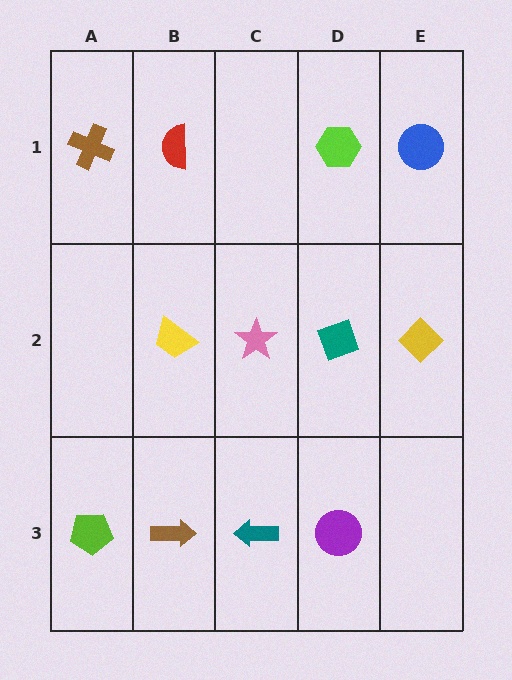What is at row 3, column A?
A lime pentagon.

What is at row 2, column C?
A pink star.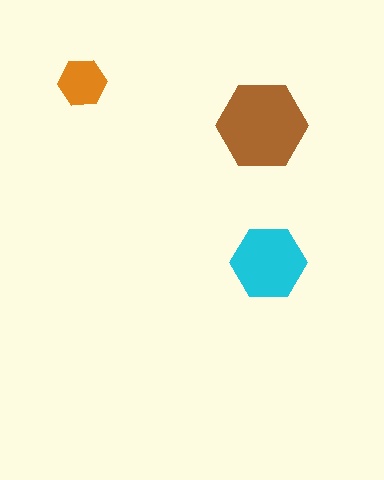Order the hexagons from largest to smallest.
the brown one, the cyan one, the orange one.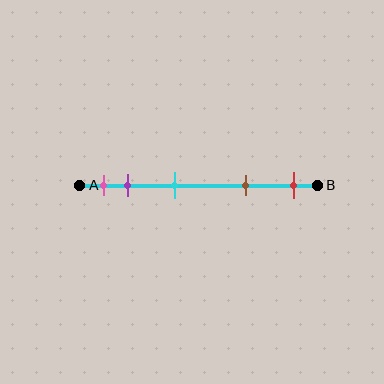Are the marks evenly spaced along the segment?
No, the marks are not evenly spaced.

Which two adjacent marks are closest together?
The pink and purple marks are the closest adjacent pair.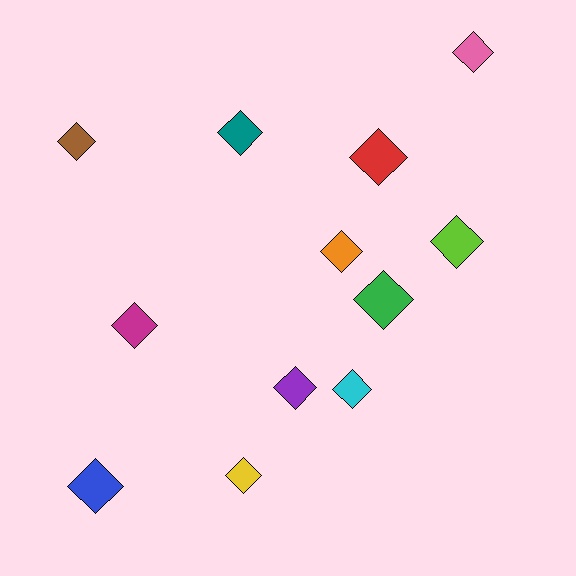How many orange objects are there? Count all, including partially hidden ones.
There is 1 orange object.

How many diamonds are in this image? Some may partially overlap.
There are 12 diamonds.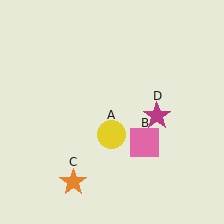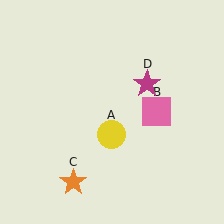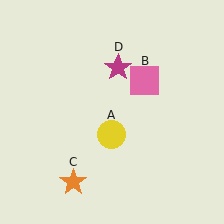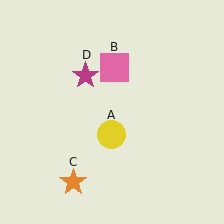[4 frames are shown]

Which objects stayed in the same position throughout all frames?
Yellow circle (object A) and orange star (object C) remained stationary.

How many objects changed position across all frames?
2 objects changed position: pink square (object B), magenta star (object D).